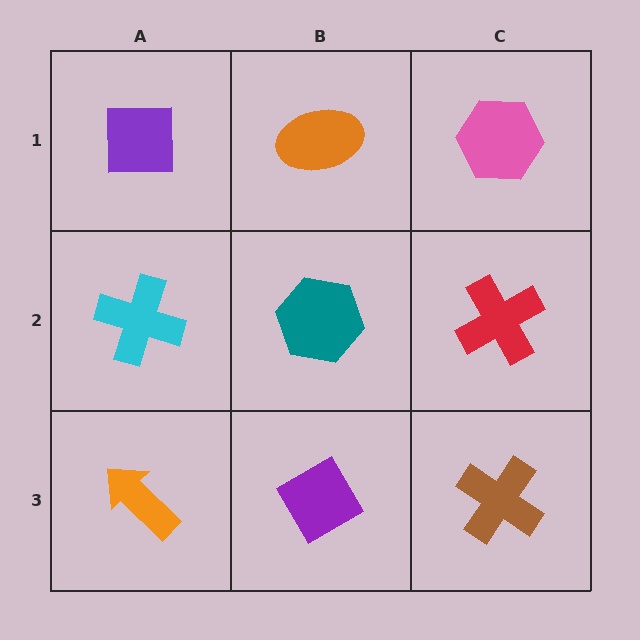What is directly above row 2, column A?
A purple square.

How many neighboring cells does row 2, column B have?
4.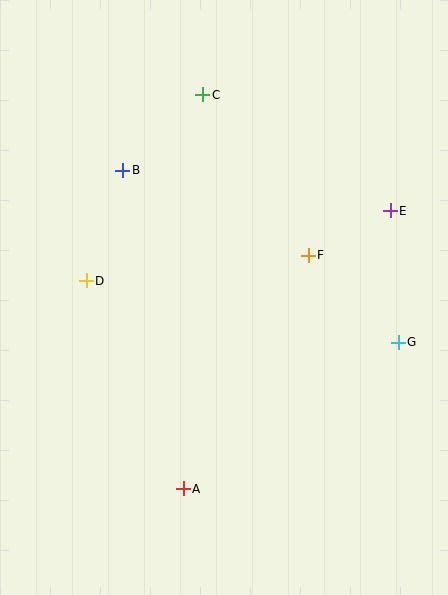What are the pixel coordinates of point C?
Point C is at (203, 95).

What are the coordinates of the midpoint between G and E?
The midpoint between G and E is at (394, 277).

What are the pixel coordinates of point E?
Point E is at (390, 211).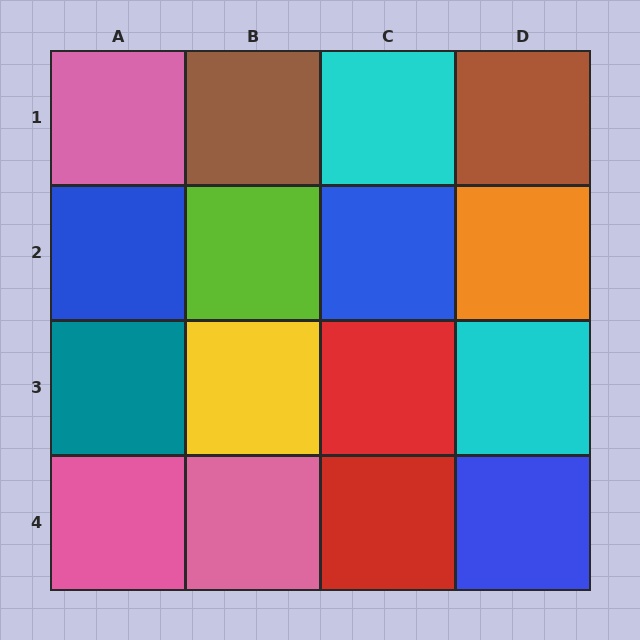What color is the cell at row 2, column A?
Blue.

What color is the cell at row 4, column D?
Blue.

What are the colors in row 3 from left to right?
Teal, yellow, red, cyan.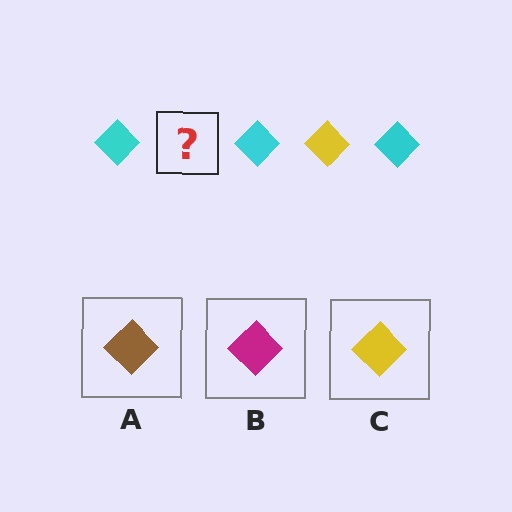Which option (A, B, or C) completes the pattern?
C.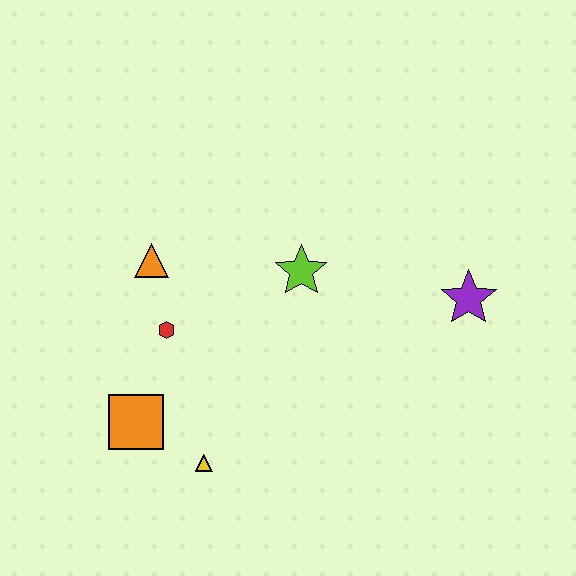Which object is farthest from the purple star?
The orange square is farthest from the purple star.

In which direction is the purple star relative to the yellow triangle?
The purple star is to the right of the yellow triangle.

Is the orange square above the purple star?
No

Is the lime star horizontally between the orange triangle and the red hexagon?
No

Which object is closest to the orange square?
The yellow triangle is closest to the orange square.